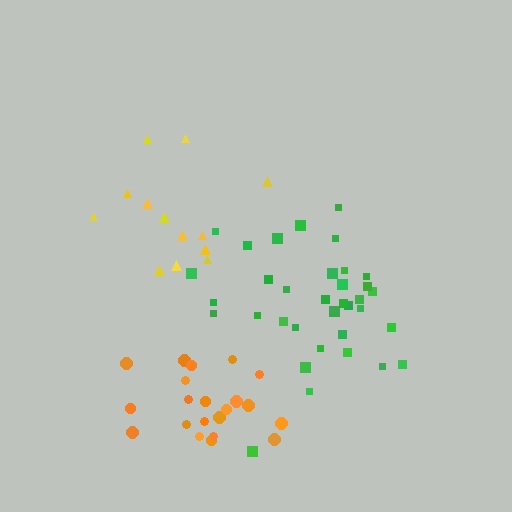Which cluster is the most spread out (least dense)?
Yellow.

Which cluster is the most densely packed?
Orange.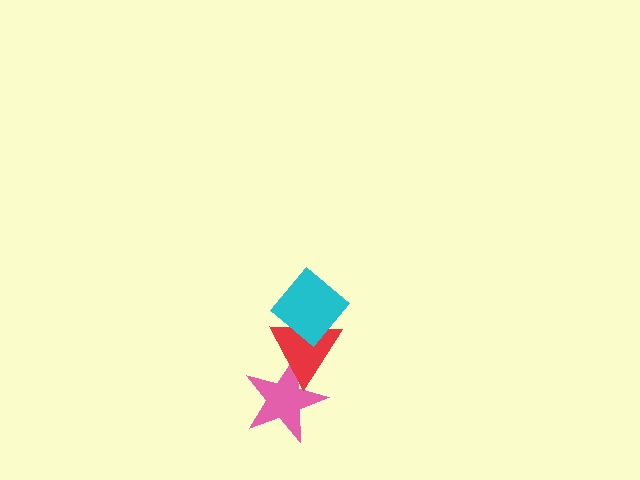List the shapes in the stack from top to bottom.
From top to bottom: the cyan diamond, the red triangle, the pink star.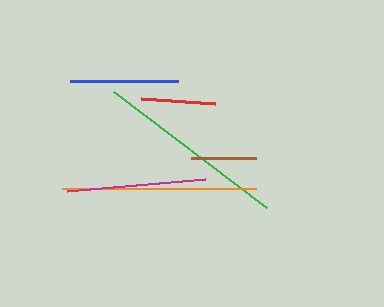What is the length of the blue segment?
The blue segment is approximately 108 pixels long.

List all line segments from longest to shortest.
From longest to shortest: orange, green, magenta, blue, red, brown.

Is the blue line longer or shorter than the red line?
The blue line is longer than the red line.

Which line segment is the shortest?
The brown line is the shortest at approximately 65 pixels.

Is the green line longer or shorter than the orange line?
The orange line is longer than the green line.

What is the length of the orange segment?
The orange segment is approximately 194 pixels long.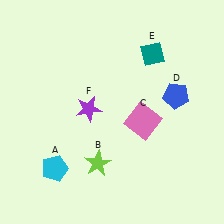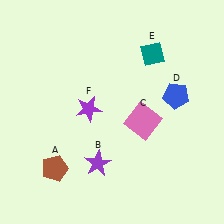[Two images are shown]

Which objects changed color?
A changed from cyan to brown. B changed from lime to purple.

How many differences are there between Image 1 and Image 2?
There are 2 differences between the two images.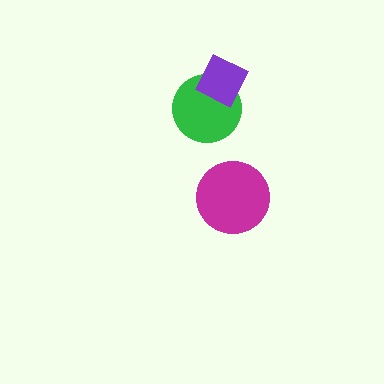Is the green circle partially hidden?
Yes, it is partially covered by another shape.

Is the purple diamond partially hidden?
No, no other shape covers it.